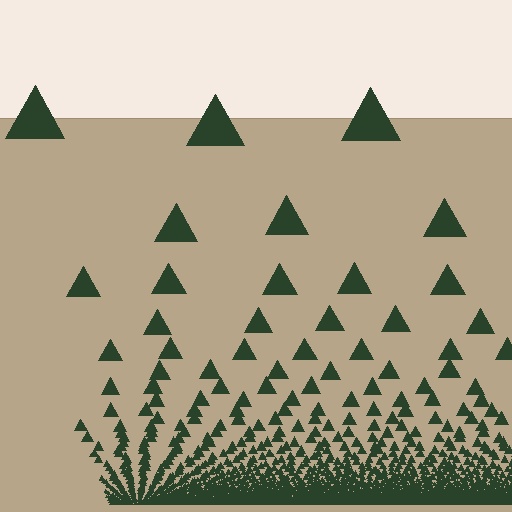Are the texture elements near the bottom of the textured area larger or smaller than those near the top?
Smaller. The gradient is inverted — elements near the bottom are smaller and denser.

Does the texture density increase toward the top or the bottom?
Density increases toward the bottom.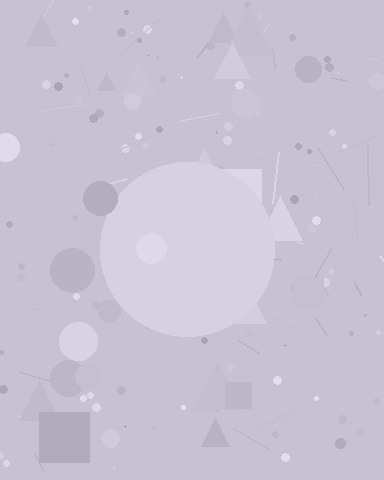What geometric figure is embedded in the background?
A circle is embedded in the background.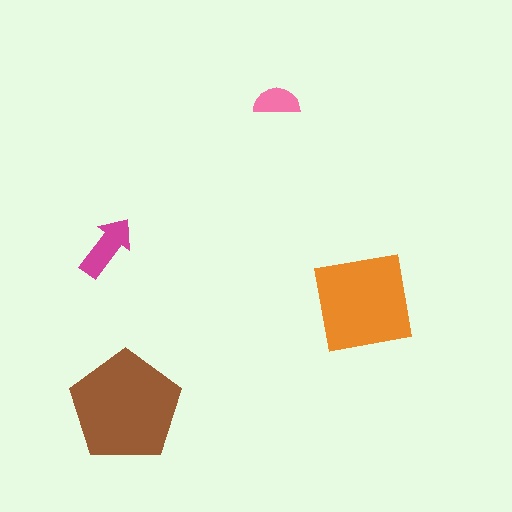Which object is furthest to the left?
The magenta arrow is leftmost.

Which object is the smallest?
The pink semicircle.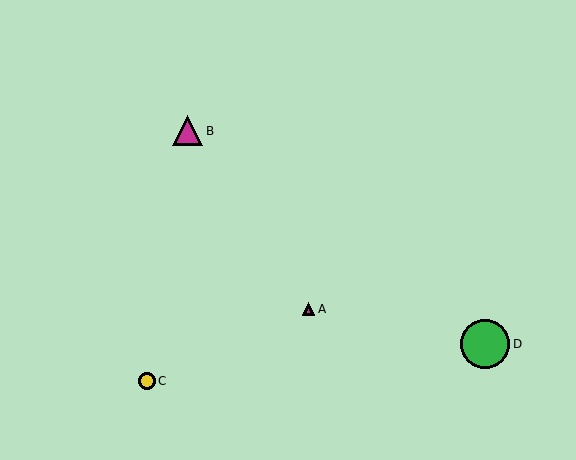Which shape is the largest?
The green circle (labeled D) is the largest.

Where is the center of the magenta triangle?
The center of the magenta triangle is at (309, 309).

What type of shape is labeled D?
Shape D is a green circle.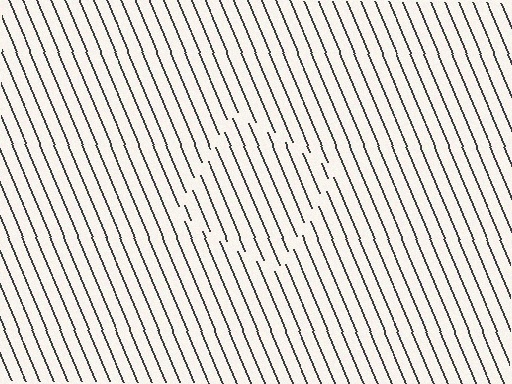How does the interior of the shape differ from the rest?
The interior of the shape contains the same grating, shifted by half a period — the contour is defined by the phase discontinuity where line-ends from the inner and outer gratings abut.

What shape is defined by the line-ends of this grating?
An illusory square. The interior of the shape contains the same grating, shifted by half a period — the contour is defined by the phase discontinuity where line-ends from the inner and outer gratings abut.